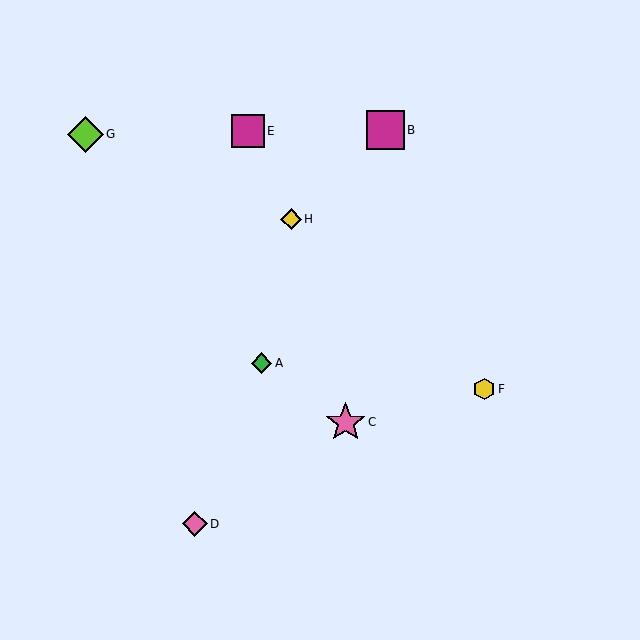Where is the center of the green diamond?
The center of the green diamond is at (261, 363).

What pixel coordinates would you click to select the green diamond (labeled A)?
Click at (261, 363) to select the green diamond A.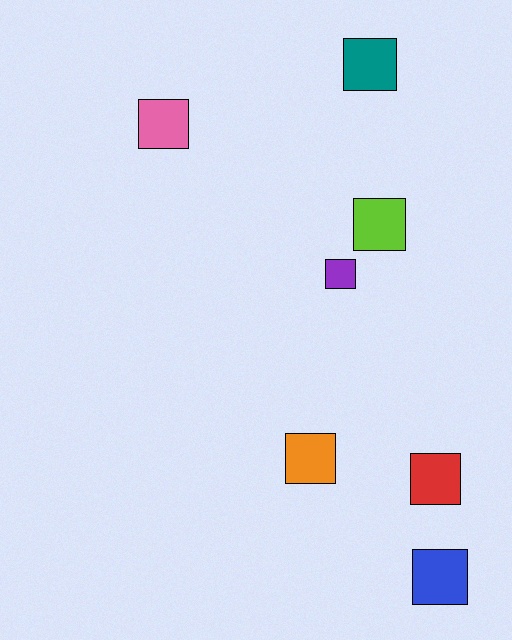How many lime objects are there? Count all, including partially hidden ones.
There is 1 lime object.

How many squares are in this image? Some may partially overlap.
There are 7 squares.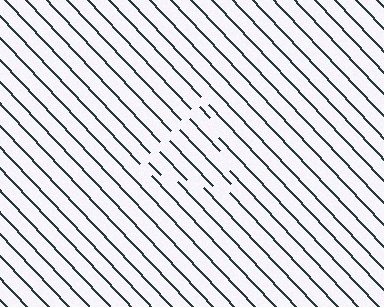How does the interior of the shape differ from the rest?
The interior of the shape contains the same grating, shifted by half a period — the contour is defined by the phase discontinuity where line-ends from the inner and outer gratings abut.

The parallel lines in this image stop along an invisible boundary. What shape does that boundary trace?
An illusory triangle. The interior of the shape contains the same grating, shifted by half a period — the contour is defined by the phase discontinuity where line-ends from the inner and outer gratings abut.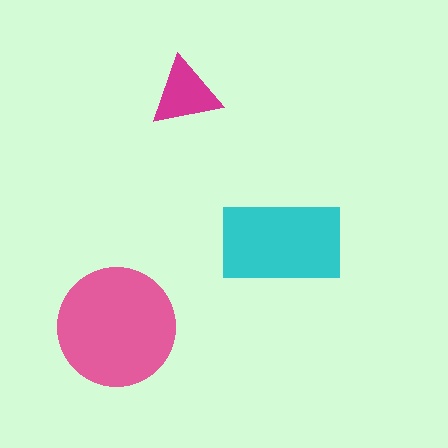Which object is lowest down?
The pink circle is bottommost.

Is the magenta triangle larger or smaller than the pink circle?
Smaller.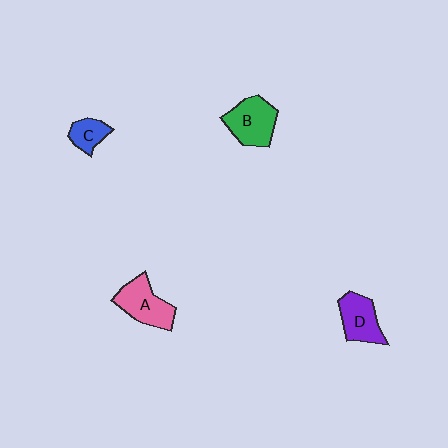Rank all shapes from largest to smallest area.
From largest to smallest: B (green), A (pink), D (purple), C (blue).